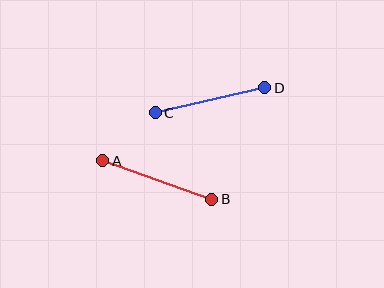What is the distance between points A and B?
The distance is approximately 116 pixels.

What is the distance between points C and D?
The distance is approximately 113 pixels.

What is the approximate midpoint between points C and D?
The midpoint is at approximately (210, 100) pixels.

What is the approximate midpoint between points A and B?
The midpoint is at approximately (157, 180) pixels.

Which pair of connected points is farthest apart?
Points A and B are farthest apart.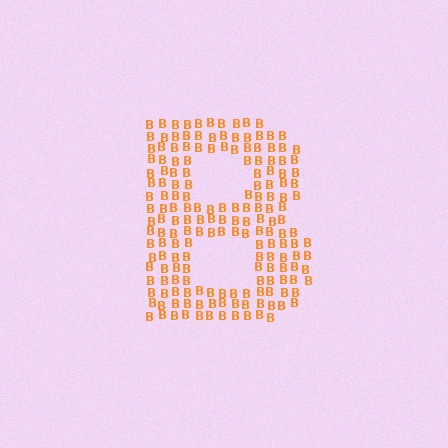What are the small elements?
The small elements are letter B's.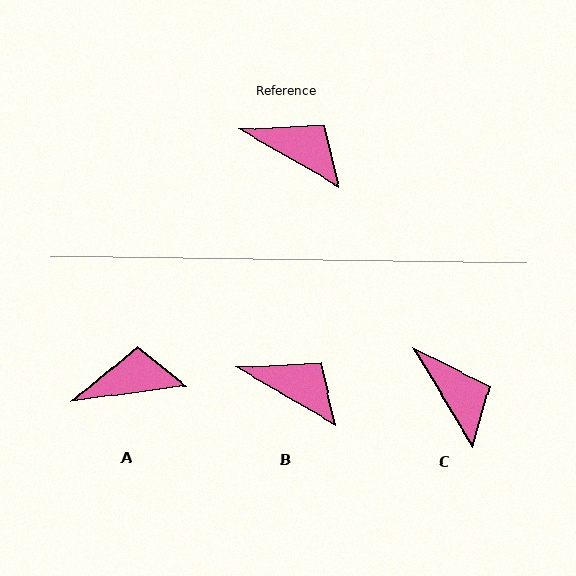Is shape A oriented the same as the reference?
No, it is off by about 38 degrees.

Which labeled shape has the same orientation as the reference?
B.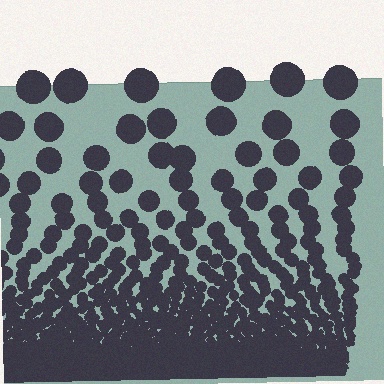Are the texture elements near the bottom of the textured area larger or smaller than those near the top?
Smaller. The gradient is inverted — elements near the bottom are smaller and denser.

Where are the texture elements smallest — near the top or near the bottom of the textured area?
Near the bottom.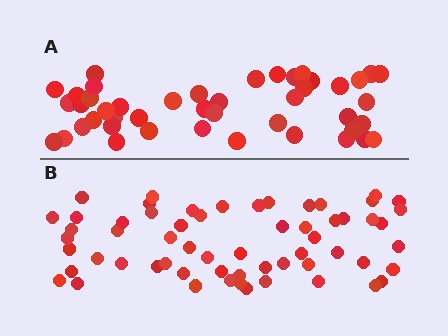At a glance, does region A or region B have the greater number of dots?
Region B (the bottom region) has more dots.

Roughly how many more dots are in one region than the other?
Region B has approximately 15 more dots than region A.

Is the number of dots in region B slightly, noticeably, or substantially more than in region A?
Region B has noticeably more, but not dramatically so. The ratio is roughly 1.3 to 1.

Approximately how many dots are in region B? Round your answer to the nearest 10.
About 60 dots.